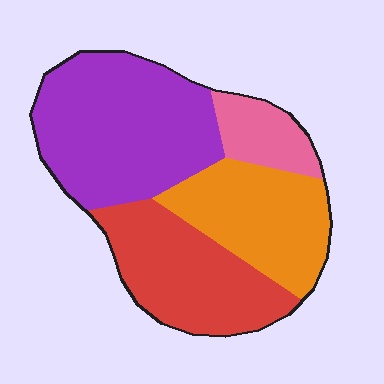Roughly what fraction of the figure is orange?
Orange covers about 25% of the figure.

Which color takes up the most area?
Purple, at roughly 40%.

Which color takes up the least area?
Pink, at roughly 10%.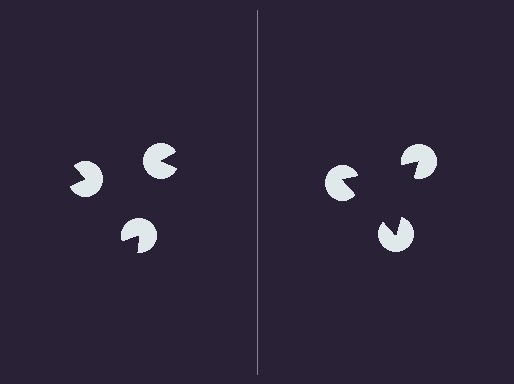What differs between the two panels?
The pac-man discs are positioned identically on both sides; only the wedge orientations differ. On the right they align to a triangle; on the left they are misaligned.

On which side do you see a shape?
An illusory triangle appears on the right side. On the left side the wedge cuts are rotated, so no coherent shape forms.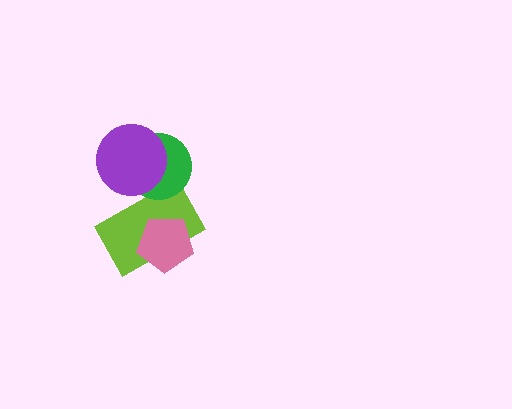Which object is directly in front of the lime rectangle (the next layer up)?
The pink pentagon is directly in front of the lime rectangle.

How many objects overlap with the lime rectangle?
3 objects overlap with the lime rectangle.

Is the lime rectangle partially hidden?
Yes, it is partially covered by another shape.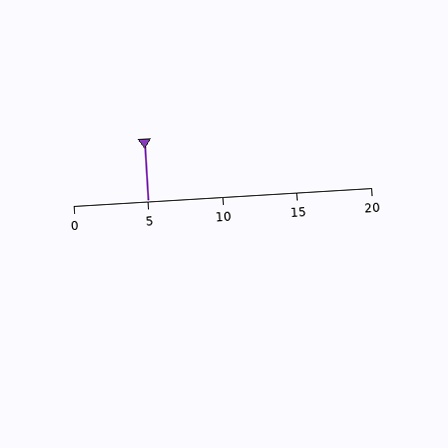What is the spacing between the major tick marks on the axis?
The major ticks are spaced 5 apart.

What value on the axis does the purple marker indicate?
The marker indicates approximately 5.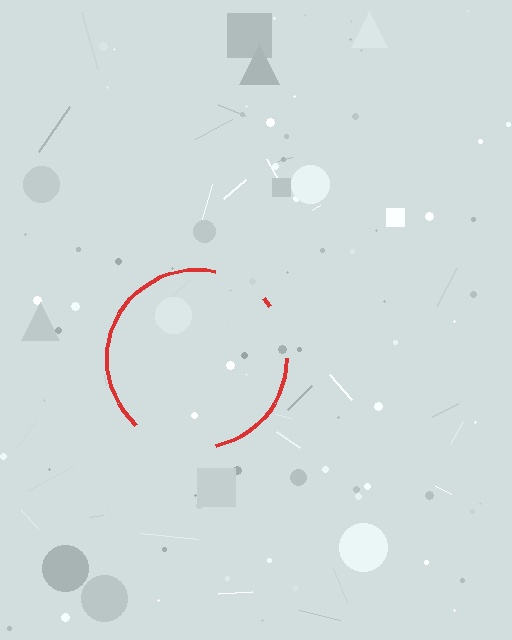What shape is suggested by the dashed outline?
The dashed outline suggests a circle.